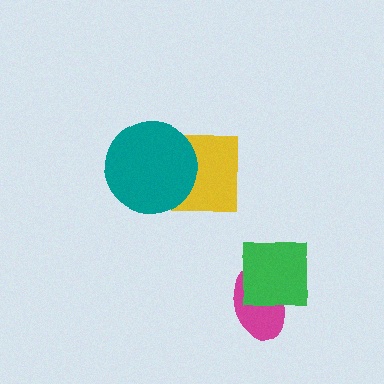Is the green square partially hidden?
No, no other shape covers it.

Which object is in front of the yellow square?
The teal circle is in front of the yellow square.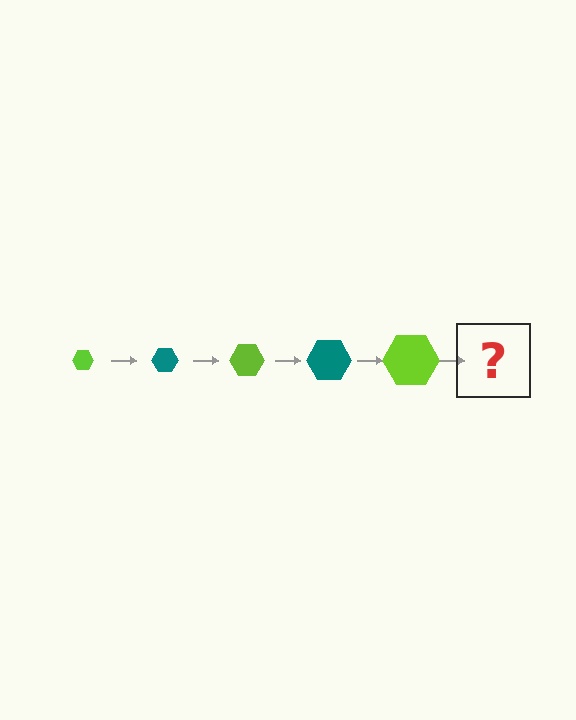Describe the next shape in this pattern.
It should be a teal hexagon, larger than the previous one.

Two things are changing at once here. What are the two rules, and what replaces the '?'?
The two rules are that the hexagon grows larger each step and the color cycles through lime and teal. The '?' should be a teal hexagon, larger than the previous one.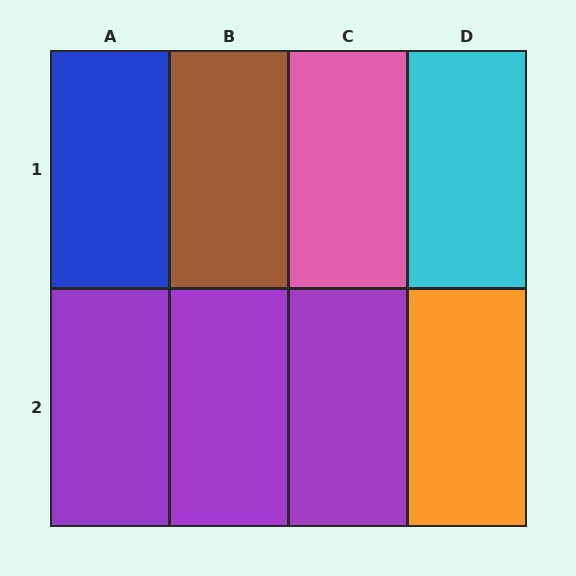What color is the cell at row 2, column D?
Orange.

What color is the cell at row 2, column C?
Purple.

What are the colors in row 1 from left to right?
Blue, brown, pink, cyan.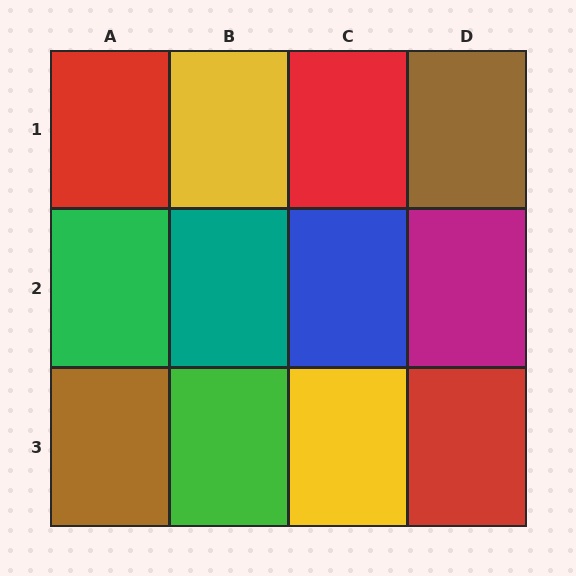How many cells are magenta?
1 cell is magenta.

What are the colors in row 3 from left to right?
Brown, green, yellow, red.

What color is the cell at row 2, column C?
Blue.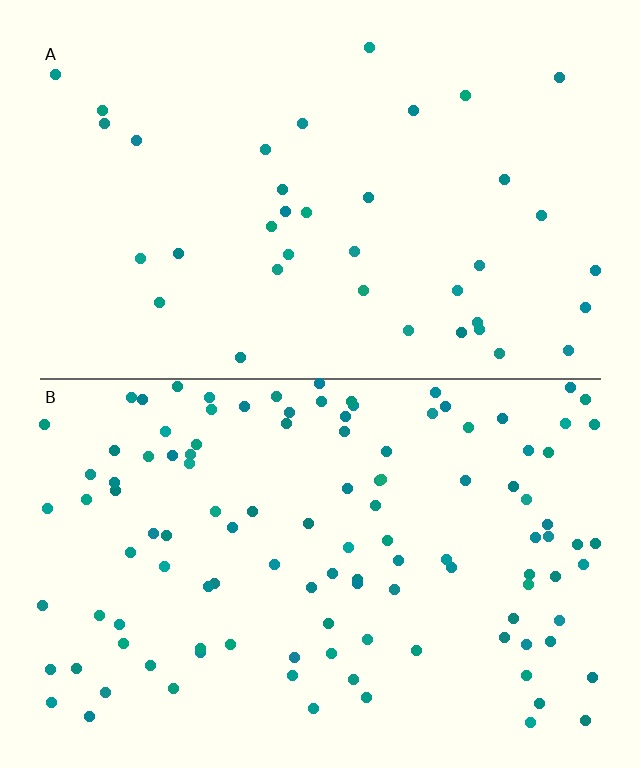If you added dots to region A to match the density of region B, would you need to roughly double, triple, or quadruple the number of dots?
Approximately triple.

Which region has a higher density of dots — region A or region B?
B (the bottom).